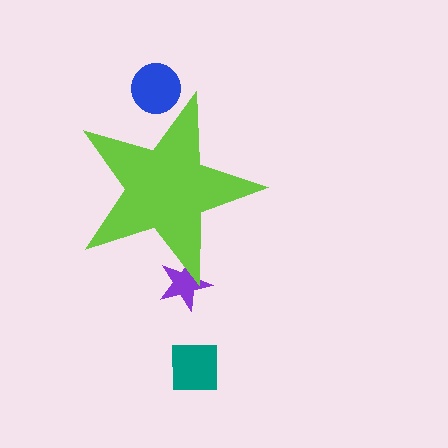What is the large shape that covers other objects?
A lime star.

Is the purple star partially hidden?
Yes, the purple star is partially hidden behind the lime star.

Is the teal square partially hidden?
No, the teal square is fully visible.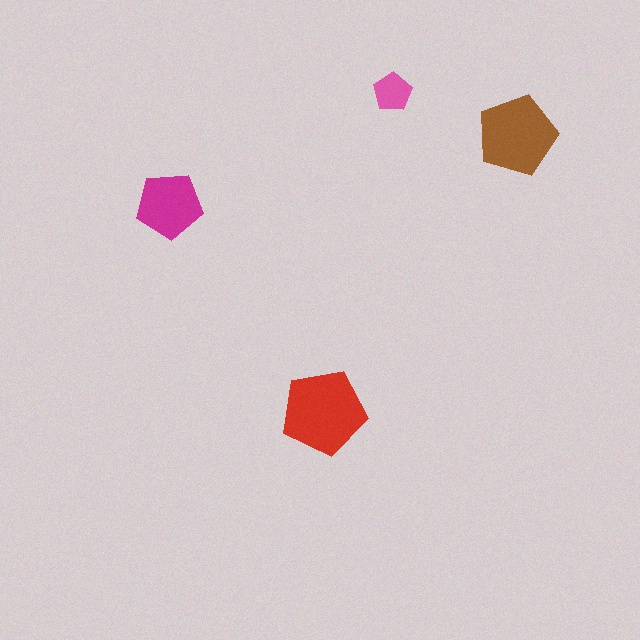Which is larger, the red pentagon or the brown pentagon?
The red one.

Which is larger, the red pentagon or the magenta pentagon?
The red one.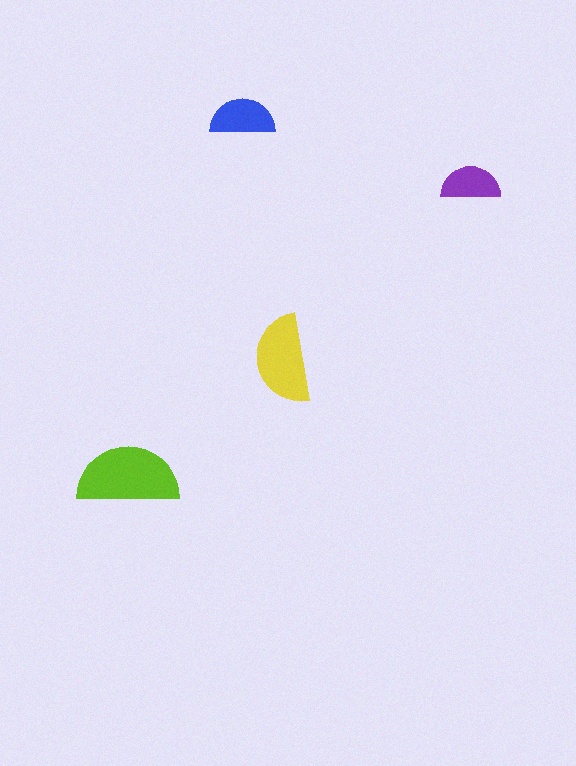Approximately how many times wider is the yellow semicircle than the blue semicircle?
About 1.5 times wider.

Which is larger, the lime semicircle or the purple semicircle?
The lime one.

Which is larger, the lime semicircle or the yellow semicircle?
The lime one.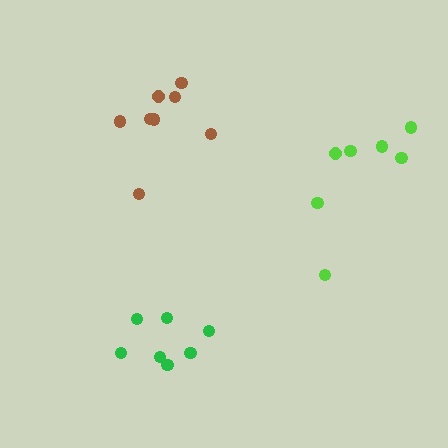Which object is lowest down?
The green cluster is bottommost.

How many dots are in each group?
Group 1: 8 dots, Group 2: 7 dots, Group 3: 7 dots (22 total).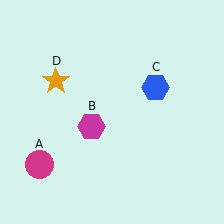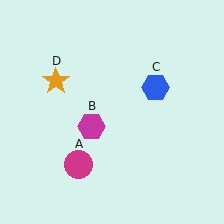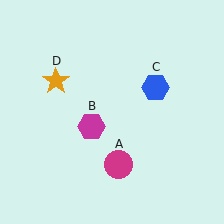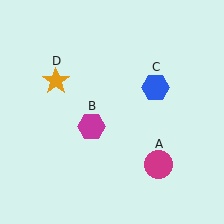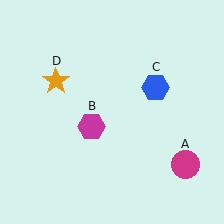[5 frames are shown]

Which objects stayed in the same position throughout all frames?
Magenta hexagon (object B) and blue hexagon (object C) and orange star (object D) remained stationary.